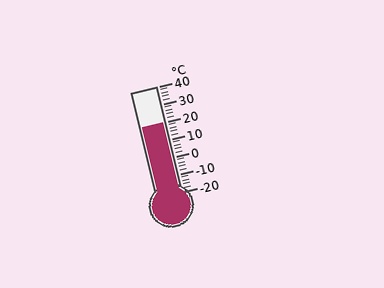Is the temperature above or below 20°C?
The temperature is at 20°C.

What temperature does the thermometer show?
The thermometer shows approximately 20°C.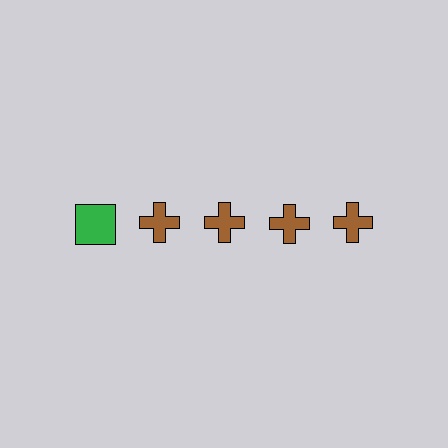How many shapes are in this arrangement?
There are 5 shapes arranged in a grid pattern.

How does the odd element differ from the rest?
It differs in both color (green instead of brown) and shape (square instead of cross).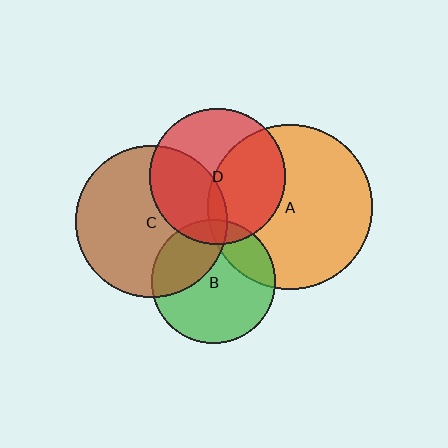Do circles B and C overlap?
Yes.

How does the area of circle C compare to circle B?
Approximately 1.5 times.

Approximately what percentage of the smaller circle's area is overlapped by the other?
Approximately 30%.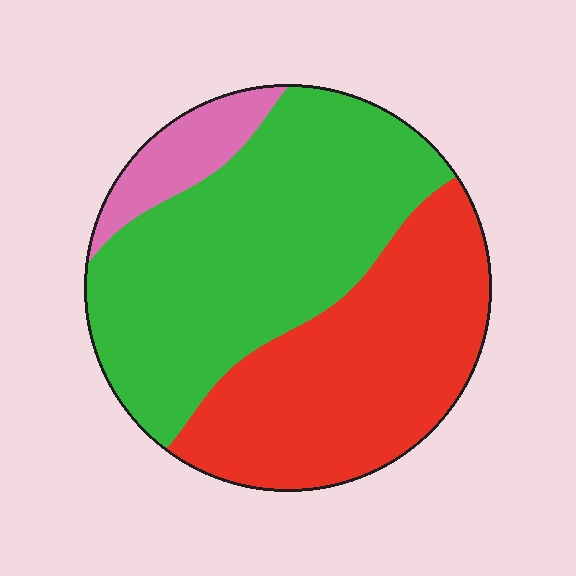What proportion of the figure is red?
Red covers around 40% of the figure.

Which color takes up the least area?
Pink, at roughly 10%.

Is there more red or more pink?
Red.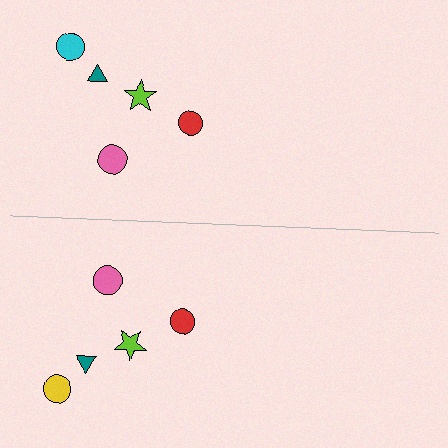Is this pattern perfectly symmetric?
No, the pattern is not perfectly symmetric. The yellow circle on the bottom side breaks the symmetry — its mirror counterpart is cyan.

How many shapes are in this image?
There are 10 shapes in this image.